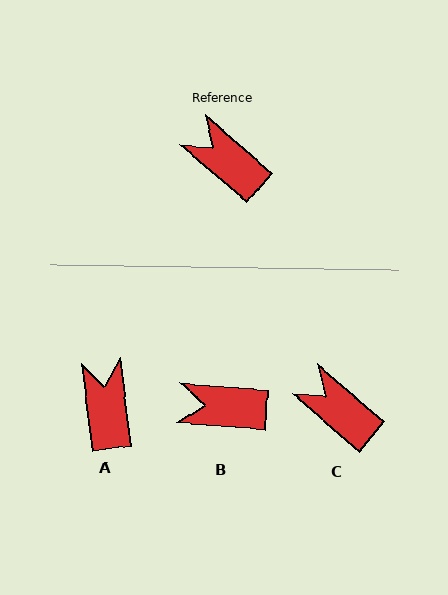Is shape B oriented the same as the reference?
No, it is off by about 36 degrees.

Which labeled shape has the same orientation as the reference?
C.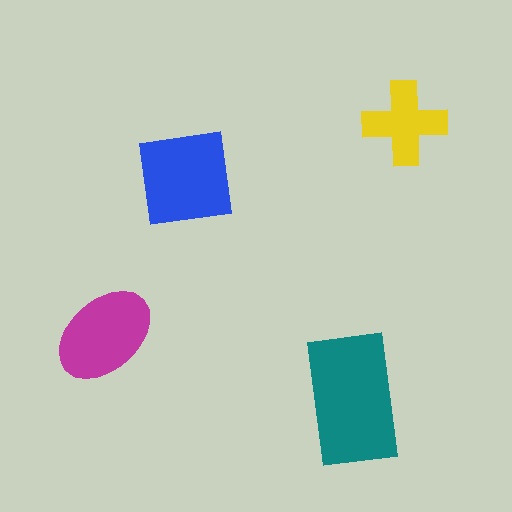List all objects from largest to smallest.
The teal rectangle, the blue square, the magenta ellipse, the yellow cross.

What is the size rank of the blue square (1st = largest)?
2nd.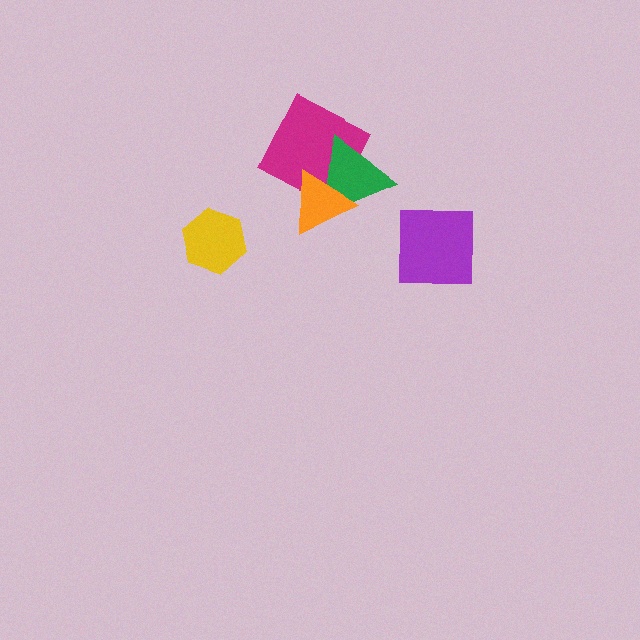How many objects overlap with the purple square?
0 objects overlap with the purple square.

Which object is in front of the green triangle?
The orange triangle is in front of the green triangle.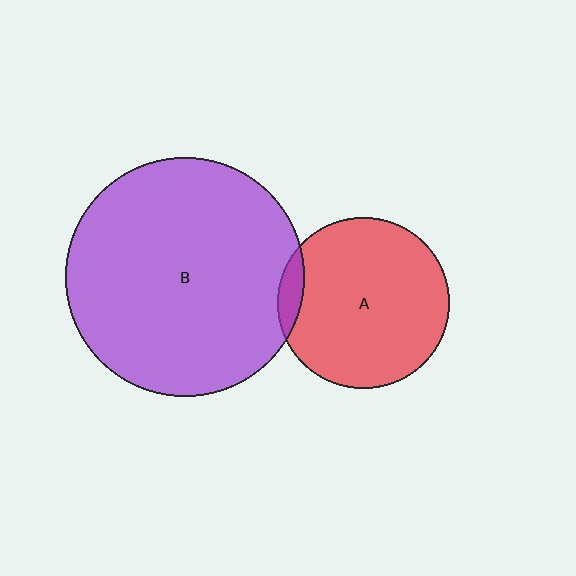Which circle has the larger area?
Circle B (purple).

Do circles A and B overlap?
Yes.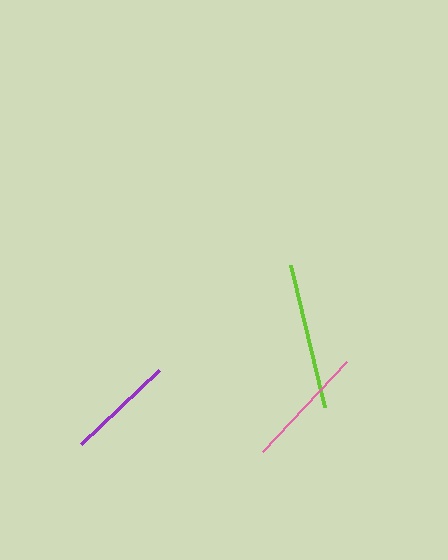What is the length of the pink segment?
The pink segment is approximately 123 pixels long.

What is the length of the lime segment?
The lime segment is approximately 147 pixels long.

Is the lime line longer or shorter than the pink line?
The lime line is longer than the pink line.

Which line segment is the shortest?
The purple line is the shortest at approximately 107 pixels.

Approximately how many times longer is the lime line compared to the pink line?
The lime line is approximately 1.2 times the length of the pink line.